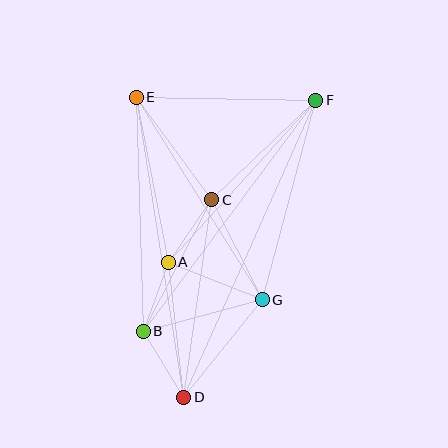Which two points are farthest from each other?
Points D and F are farthest from each other.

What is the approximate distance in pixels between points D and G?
The distance between D and G is approximately 125 pixels.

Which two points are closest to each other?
Points A and B are closest to each other.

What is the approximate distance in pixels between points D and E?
The distance between D and E is approximately 304 pixels.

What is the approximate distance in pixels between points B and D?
The distance between B and D is approximately 78 pixels.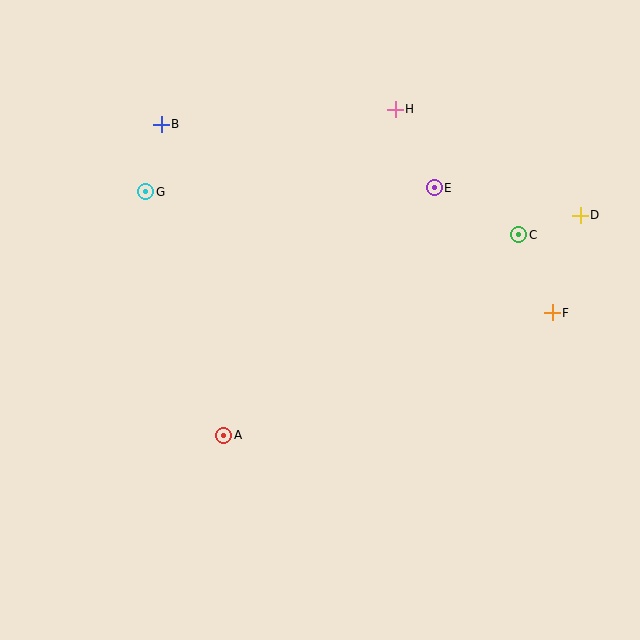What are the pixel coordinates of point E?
Point E is at (434, 188).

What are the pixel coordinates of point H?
Point H is at (395, 109).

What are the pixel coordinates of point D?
Point D is at (580, 215).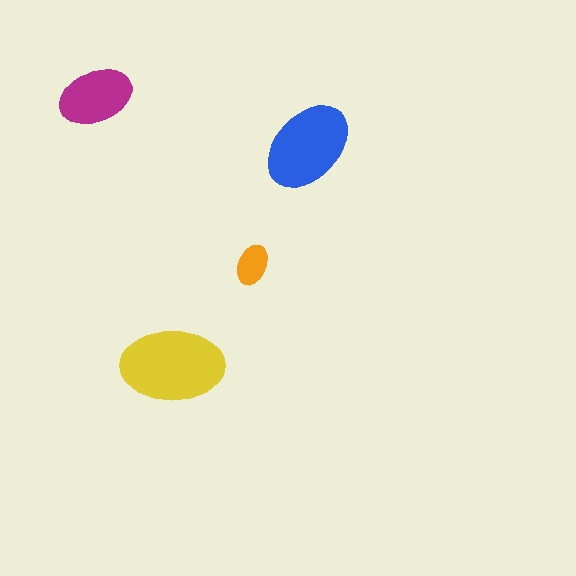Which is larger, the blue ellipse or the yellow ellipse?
The yellow one.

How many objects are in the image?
There are 4 objects in the image.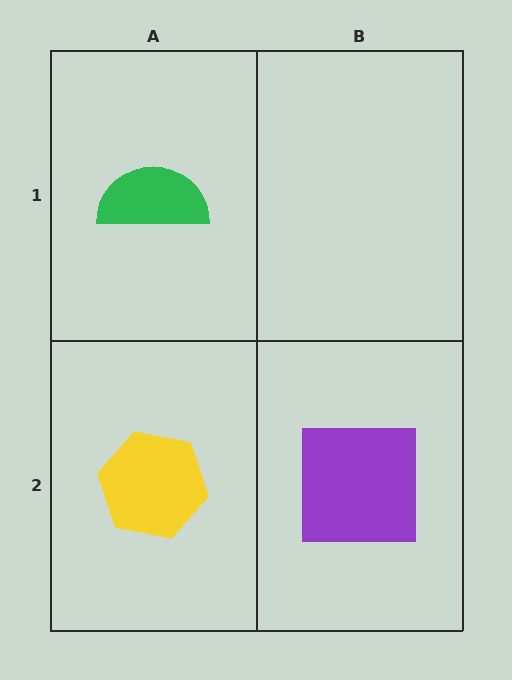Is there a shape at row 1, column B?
No, that cell is empty.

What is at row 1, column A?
A green semicircle.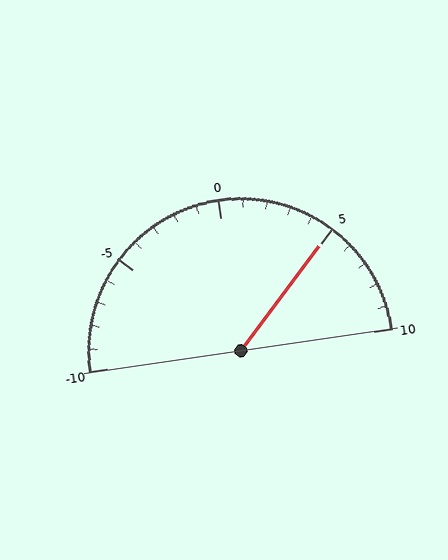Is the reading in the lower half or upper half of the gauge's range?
The reading is in the upper half of the range (-10 to 10).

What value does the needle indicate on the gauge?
The needle indicates approximately 5.